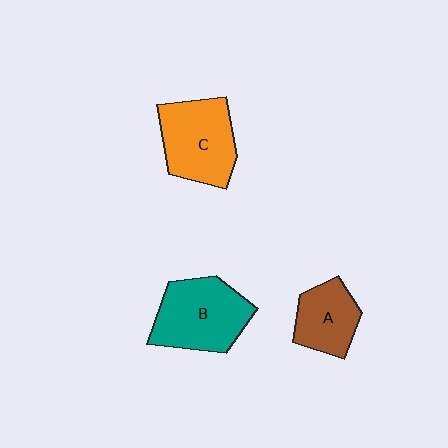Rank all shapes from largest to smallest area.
From largest to smallest: B (teal), C (orange), A (brown).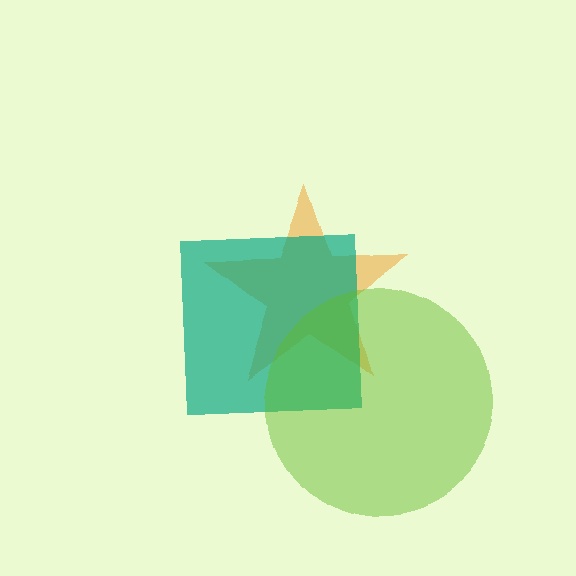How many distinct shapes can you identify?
There are 3 distinct shapes: an orange star, a teal square, a lime circle.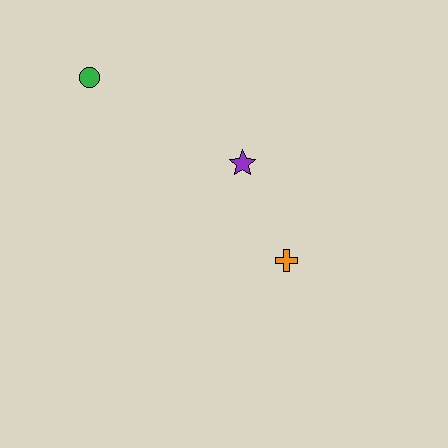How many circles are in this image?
There is 1 circle.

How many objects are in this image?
There are 3 objects.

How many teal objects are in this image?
There are no teal objects.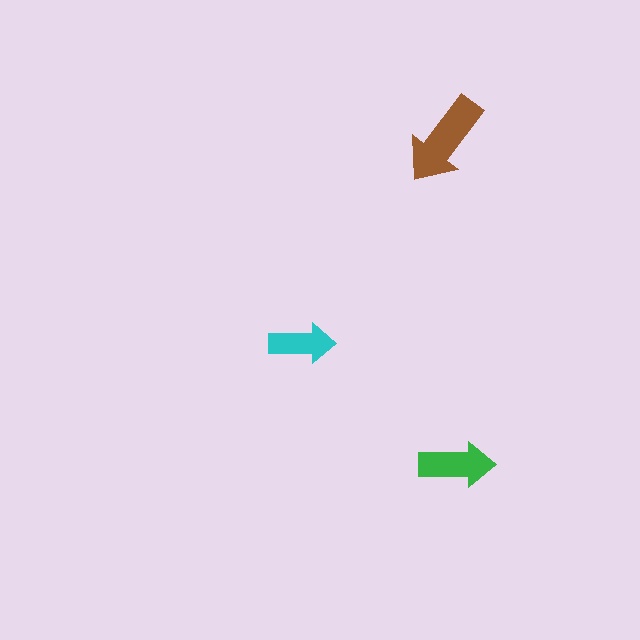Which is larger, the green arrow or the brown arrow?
The brown one.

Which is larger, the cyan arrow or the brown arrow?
The brown one.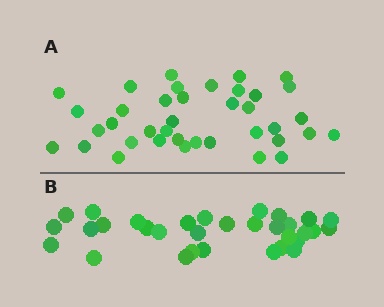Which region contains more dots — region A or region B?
Region A (the top region) has more dots.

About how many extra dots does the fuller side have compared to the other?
Region A has about 6 more dots than region B.